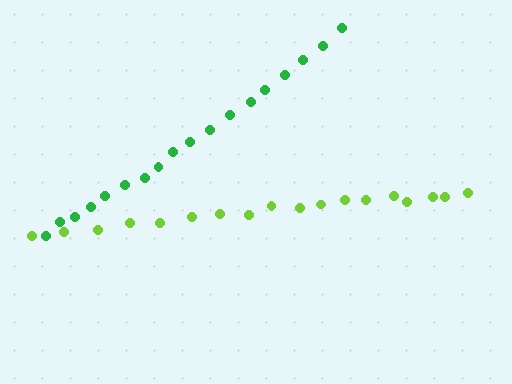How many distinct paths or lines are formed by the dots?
There are 2 distinct paths.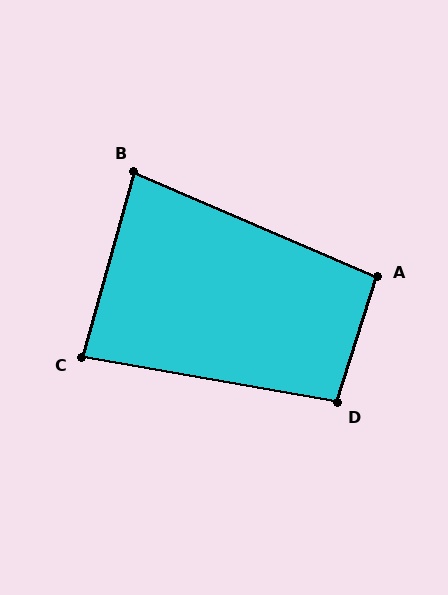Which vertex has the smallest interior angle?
B, at approximately 83 degrees.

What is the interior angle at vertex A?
Approximately 96 degrees (obtuse).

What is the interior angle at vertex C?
Approximately 84 degrees (acute).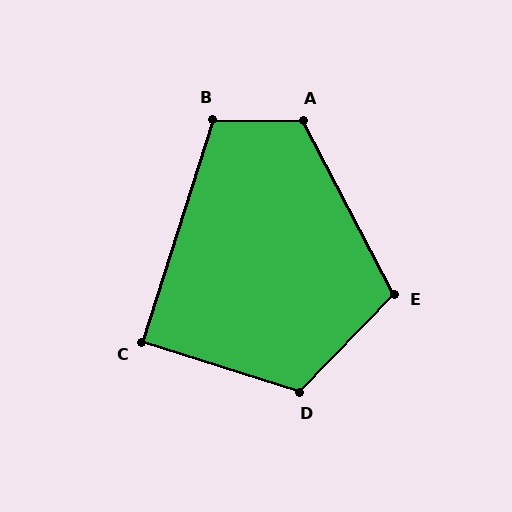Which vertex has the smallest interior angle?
C, at approximately 90 degrees.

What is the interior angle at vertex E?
Approximately 108 degrees (obtuse).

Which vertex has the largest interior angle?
A, at approximately 118 degrees.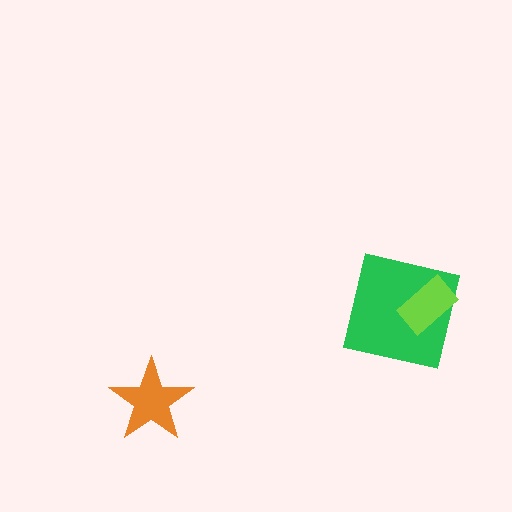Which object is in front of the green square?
The lime rectangle is in front of the green square.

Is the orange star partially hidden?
No, no other shape covers it.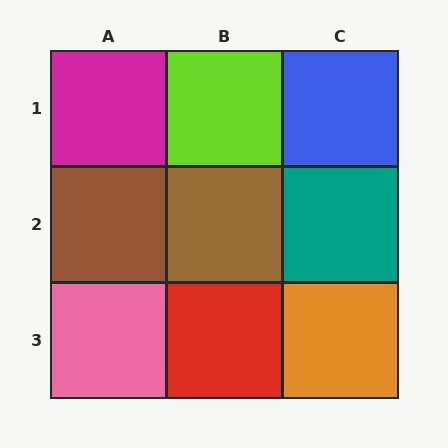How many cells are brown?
2 cells are brown.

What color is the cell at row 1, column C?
Blue.